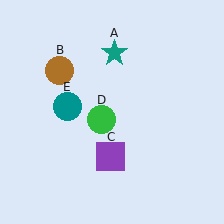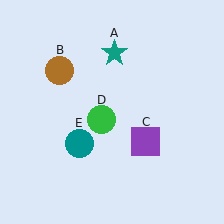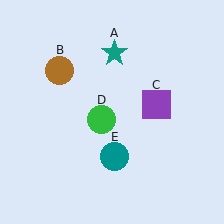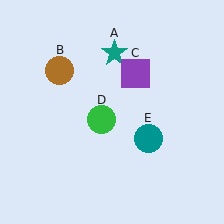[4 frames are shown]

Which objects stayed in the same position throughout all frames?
Teal star (object A) and brown circle (object B) and green circle (object D) remained stationary.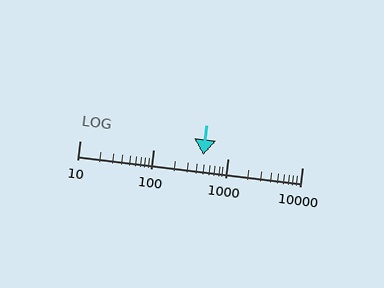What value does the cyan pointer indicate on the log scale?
The pointer indicates approximately 460.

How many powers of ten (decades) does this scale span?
The scale spans 3 decades, from 10 to 10000.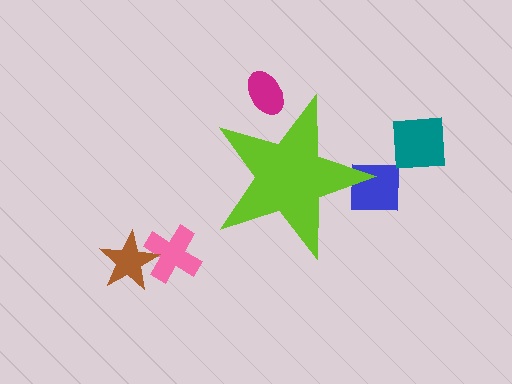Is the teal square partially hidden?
No, the teal square is fully visible.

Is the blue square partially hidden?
Yes, the blue square is partially hidden behind the lime star.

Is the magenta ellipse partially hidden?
Yes, the magenta ellipse is partially hidden behind the lime star.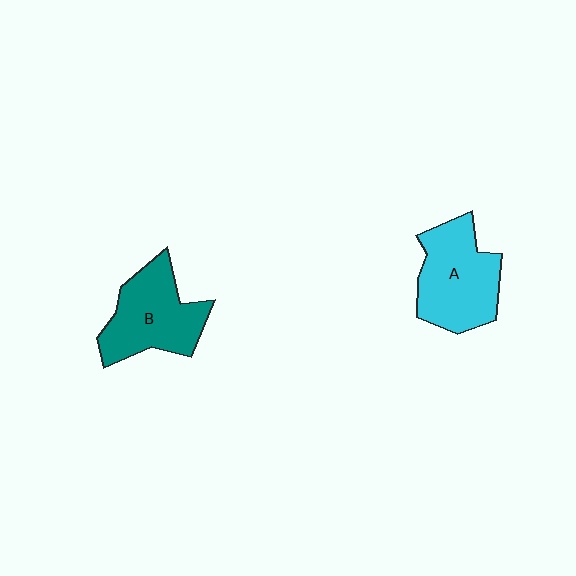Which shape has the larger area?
Shape A (cyan).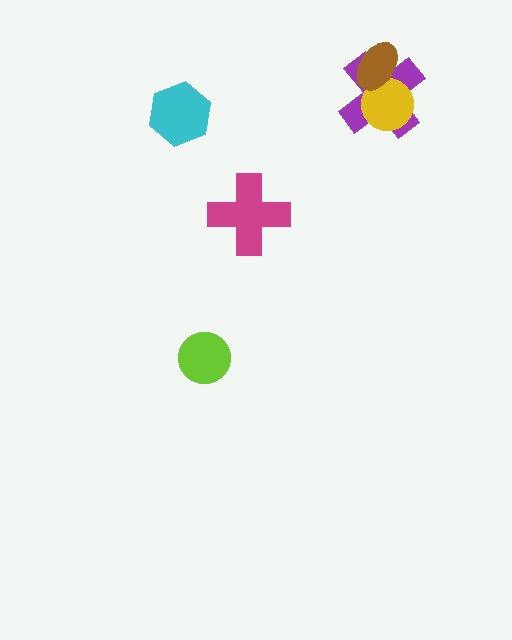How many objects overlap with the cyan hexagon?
0 objects overlap with the cyan hexagon.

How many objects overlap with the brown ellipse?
2 objects overlap with the brown ellipse.